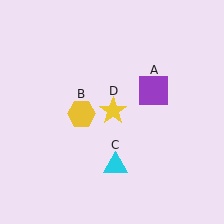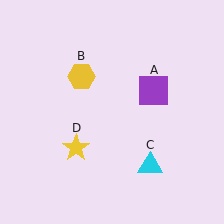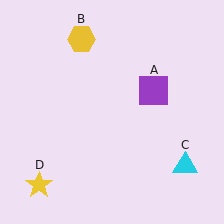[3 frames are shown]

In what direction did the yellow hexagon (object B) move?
The yellow hexagon (object B) moved up.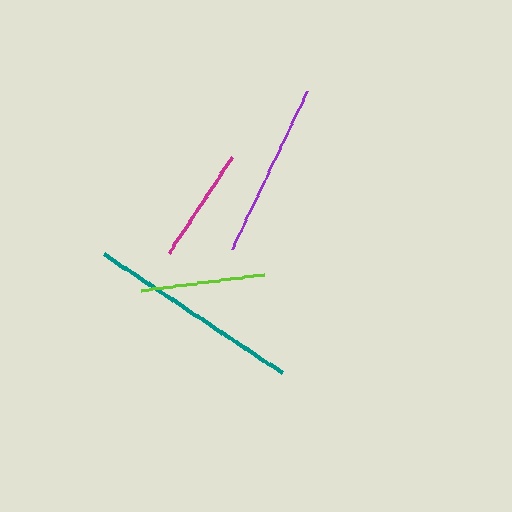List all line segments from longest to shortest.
From longest to shortest: teal, purple, lime, magenta.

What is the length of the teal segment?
The teal segment is approximately 214 pixels long.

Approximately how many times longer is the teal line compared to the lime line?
The teal line is approximately 1.7 times the length of the lime line.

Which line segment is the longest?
The teal line is the longest at approximately 214 pixels.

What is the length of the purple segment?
The purple segment is approximately 176 pixels long.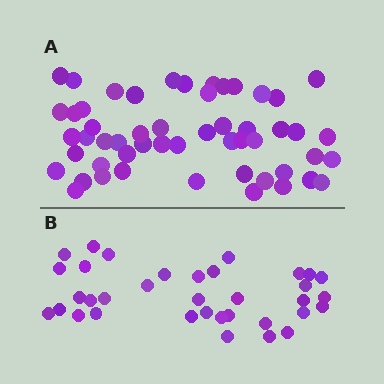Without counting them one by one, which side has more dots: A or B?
Region A (the top region) has more dots.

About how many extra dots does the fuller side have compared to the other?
Region A has approximately 20 more dots than region B.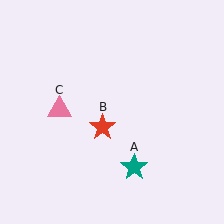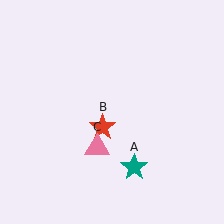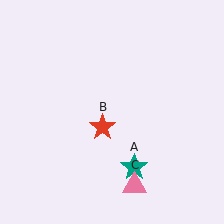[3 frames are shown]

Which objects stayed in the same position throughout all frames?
Teal star (object A) and red star (object B) remained stationary.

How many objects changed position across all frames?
1 object changed position: pink triangle (object C).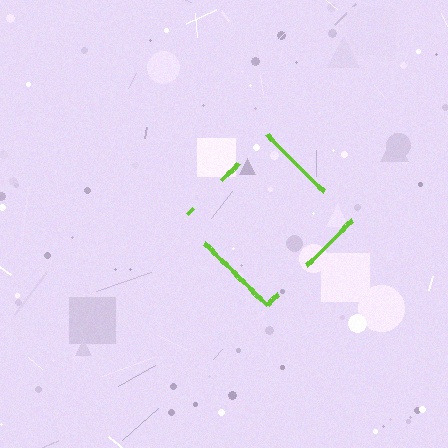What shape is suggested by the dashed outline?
The dashed outline suggests a diamond.